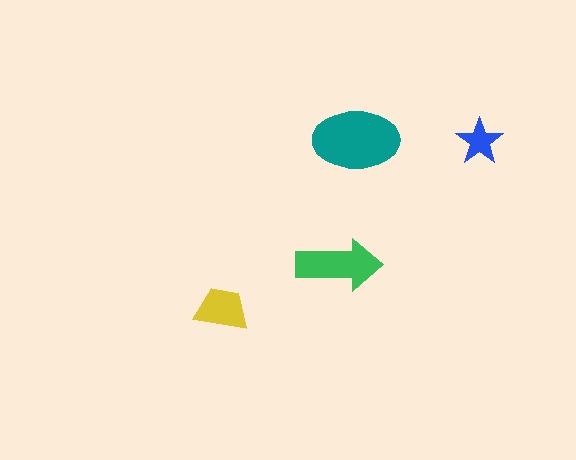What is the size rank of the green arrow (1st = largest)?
2nd.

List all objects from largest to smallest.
The teal ellipse, the green arrow, the yellow trapezoid, the blue star.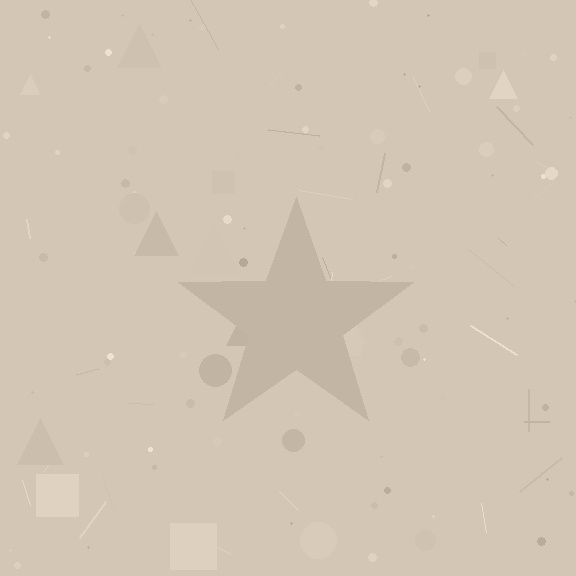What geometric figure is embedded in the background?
A star is embedded in the background.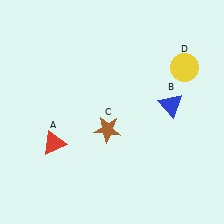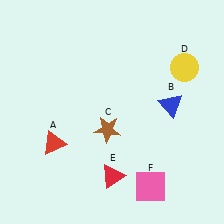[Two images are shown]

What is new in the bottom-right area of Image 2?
A red triangle (E) was added in the bottom-right area of Image 2.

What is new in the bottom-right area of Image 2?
A pink square (F) was added in the bottom-right area of Image 2.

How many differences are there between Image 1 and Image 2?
There are 2 differences between the two images.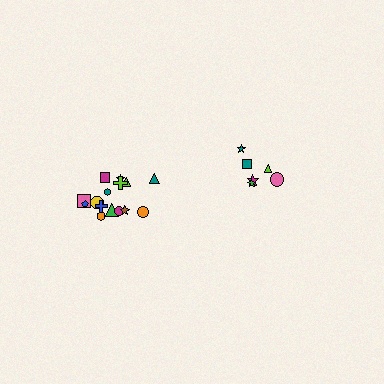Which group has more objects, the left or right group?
The left group.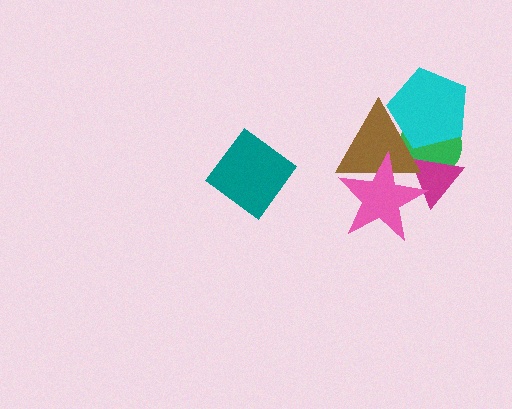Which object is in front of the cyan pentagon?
The brown triangle is in front of the cyan pentagon.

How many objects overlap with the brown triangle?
4 objects overlap with the brown triangle.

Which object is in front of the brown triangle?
The pink star is in front of the brown triangle.